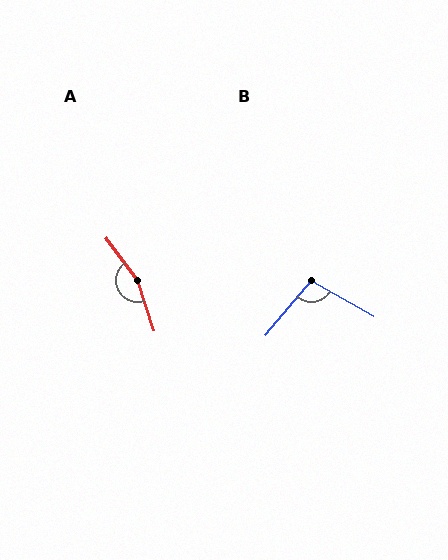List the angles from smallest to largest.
B (100°), A (162°).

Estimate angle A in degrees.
Approximately 162 degrees.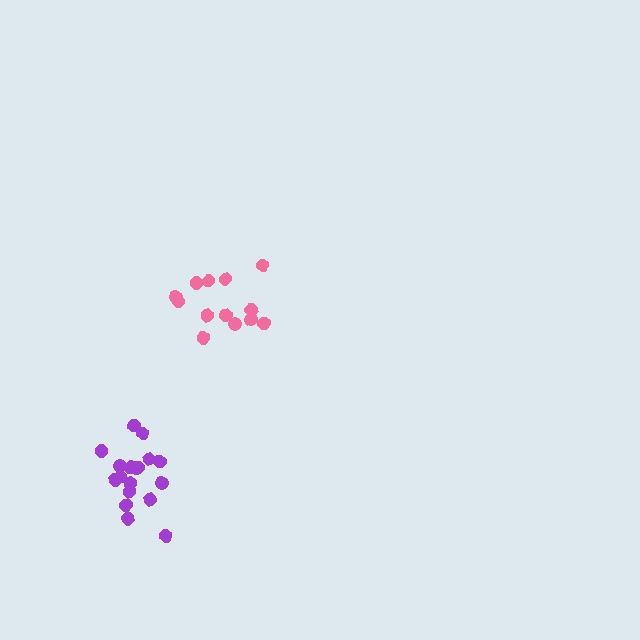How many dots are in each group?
Group 1: 13 dots, Group 2: 18 dots (31 total).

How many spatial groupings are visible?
There are 2 spatial groupings.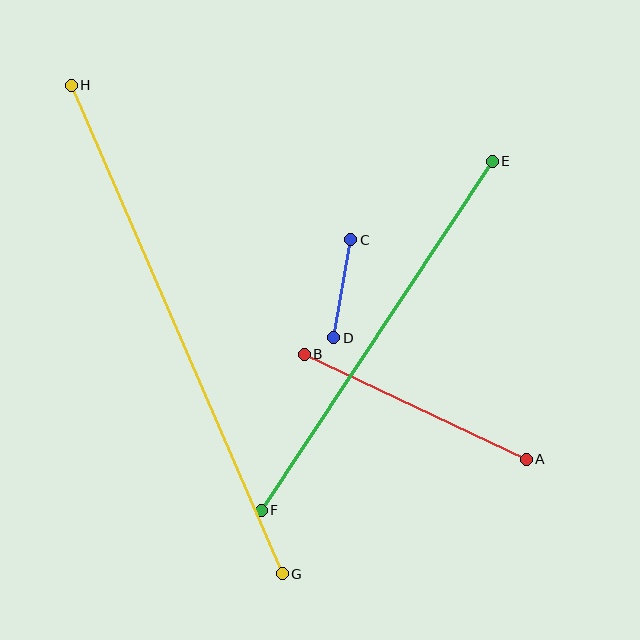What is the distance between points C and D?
The distance is approximately 100 pixels.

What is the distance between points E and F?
The distance is approximately 419 pixels.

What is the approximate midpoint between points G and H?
The midpoint is at approximately (177, 329) pixels.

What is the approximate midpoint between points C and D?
The midpoint is at approximately (342, 289) pixels.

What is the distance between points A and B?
The distance is approximately 245 pixels.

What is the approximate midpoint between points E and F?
The midpoint is at approximately (377, 336) pixels.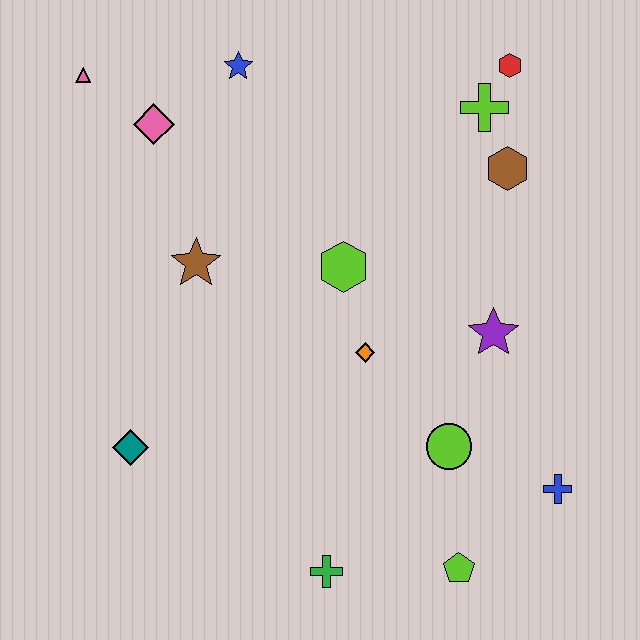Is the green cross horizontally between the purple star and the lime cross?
No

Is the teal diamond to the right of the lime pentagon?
No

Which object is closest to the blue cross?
The lime circle is closest to the blue cross.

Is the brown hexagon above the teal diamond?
Yes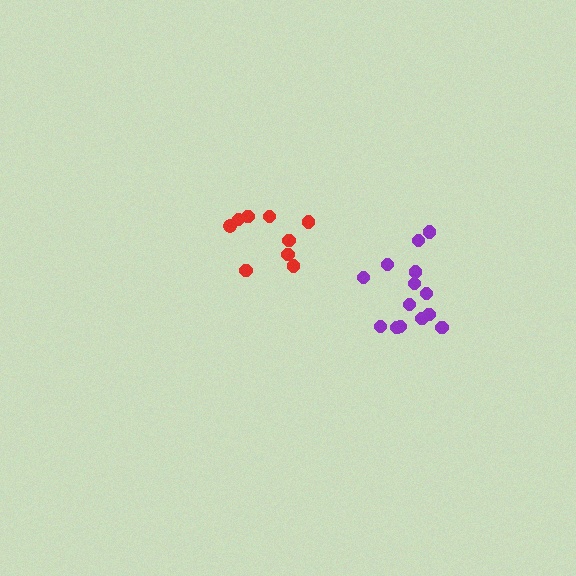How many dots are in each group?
Group 1: 9 dots, Group 2: 14 dots (23 total).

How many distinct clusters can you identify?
There are 2 distinct clusters.